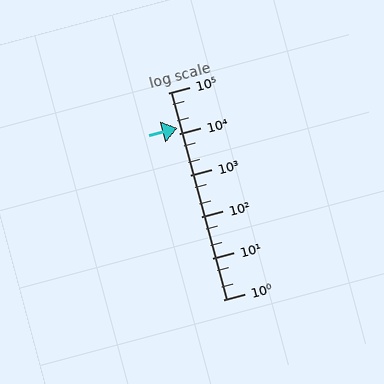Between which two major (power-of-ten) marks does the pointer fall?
The pointer is between 10000 and 100000.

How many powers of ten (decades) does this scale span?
The scale spans 5 decades, from 1 to 100000.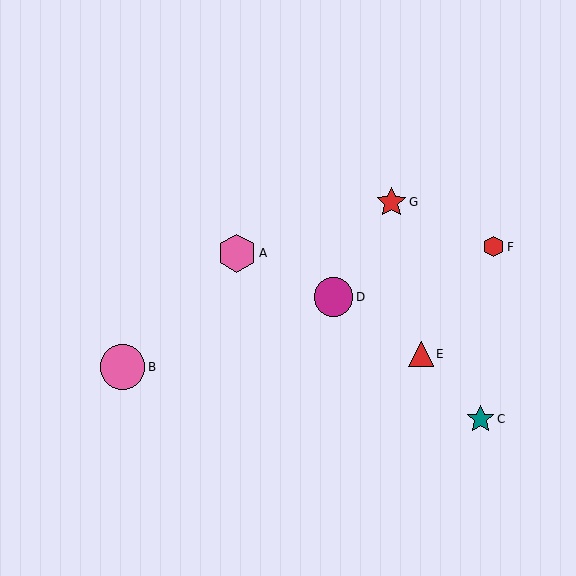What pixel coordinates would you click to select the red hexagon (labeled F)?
Click at (493, 247) to select the red hexagon F.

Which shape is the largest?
The pink circle (labeled B) is the largest.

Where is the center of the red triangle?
The center of the red triangle is at (421, 354).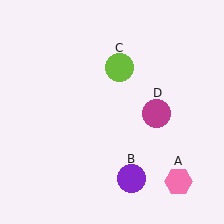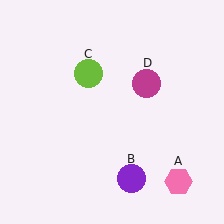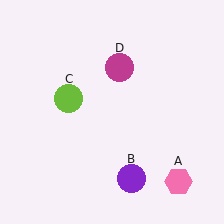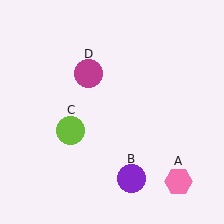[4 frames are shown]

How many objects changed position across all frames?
2 objects changed position: lime circle (object C), magenta circle (object D).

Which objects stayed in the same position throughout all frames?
Pink hexagon (object A) and purple circle (object B) remained stationary.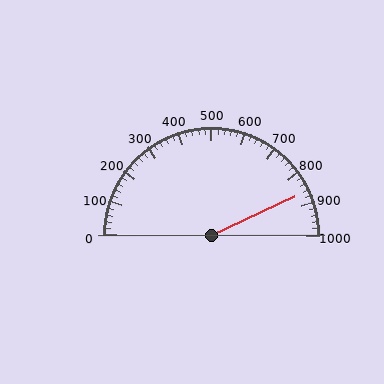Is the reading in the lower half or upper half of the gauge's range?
The reading is in the upper half of the range (0 to 1000).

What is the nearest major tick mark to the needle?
The nearest major tick mark is 900.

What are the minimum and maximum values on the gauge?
The gauge ranges from 0 to 1000.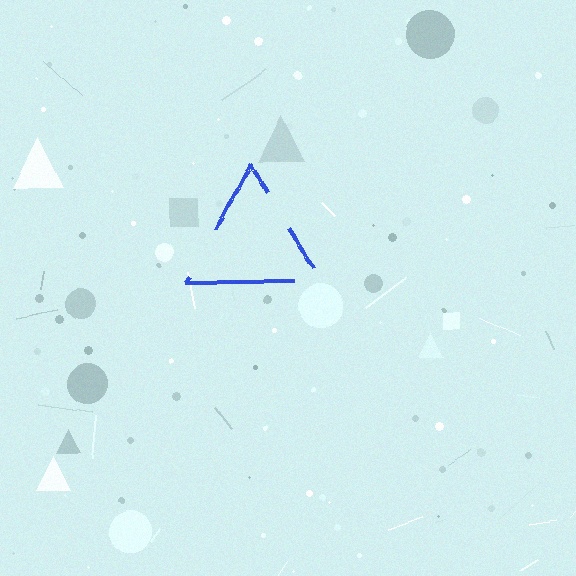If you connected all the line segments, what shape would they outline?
They would outline a triangle.